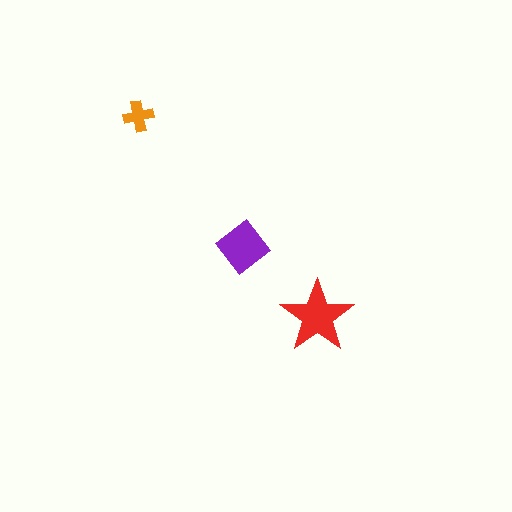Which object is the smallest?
The orange cross.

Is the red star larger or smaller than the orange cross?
Larger.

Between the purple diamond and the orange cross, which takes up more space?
The purple diamond.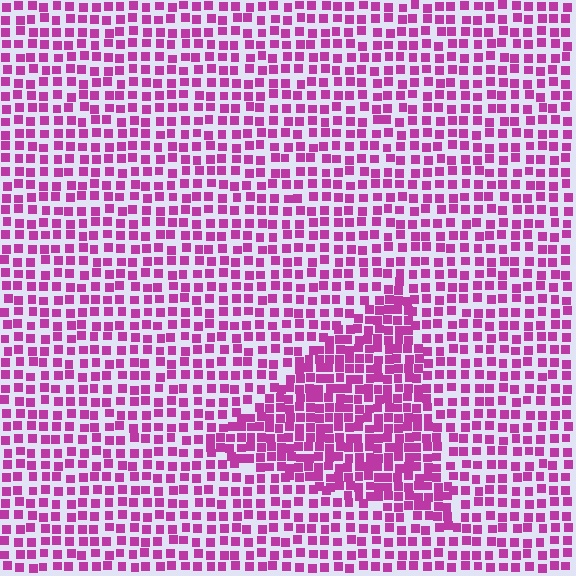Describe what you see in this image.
The image contains small magenta elements arranged at two different densities. A triangle-shaped region is visible where the elements are more densely packed than the surrounding area.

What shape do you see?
I see a triangle.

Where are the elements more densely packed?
The elements are more densely packed inside the triangle boundary.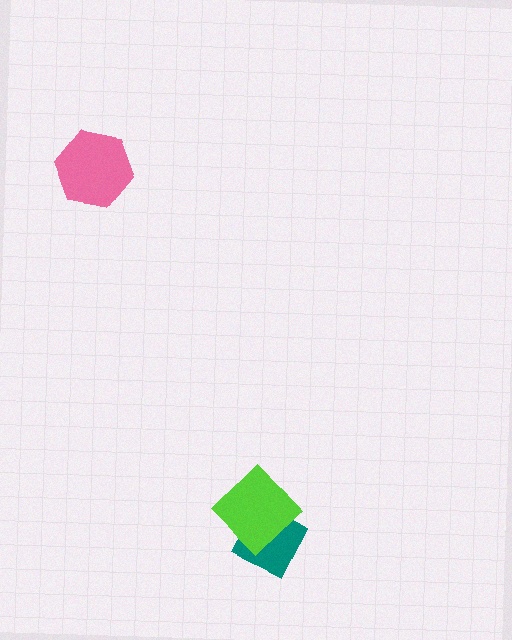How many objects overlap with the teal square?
1 object overlaps with the teal square.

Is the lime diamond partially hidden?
No, no other shape covers it.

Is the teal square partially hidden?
Yes, it is partially covered by another shape.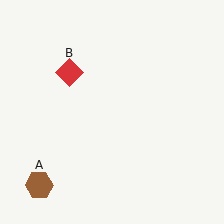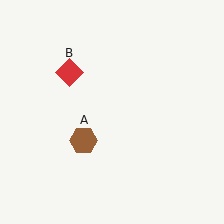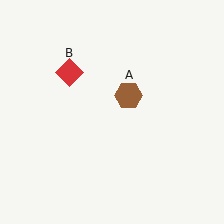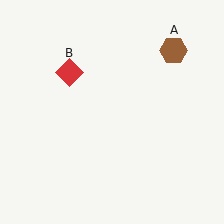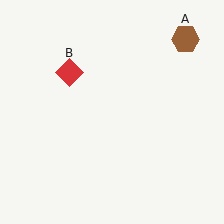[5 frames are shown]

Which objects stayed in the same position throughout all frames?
Red diamond (object B) remained stationary.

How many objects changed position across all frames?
1 object changed position: brown hexagon (object A).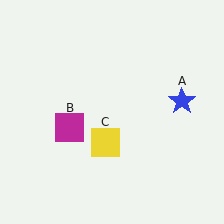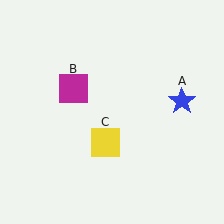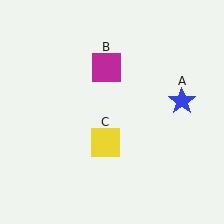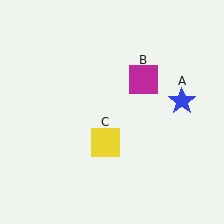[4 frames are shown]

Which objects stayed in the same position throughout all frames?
Blue star (object A) and yellow square (object C) remained stationary.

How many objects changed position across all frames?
1 object changed position: magenta square (object B).